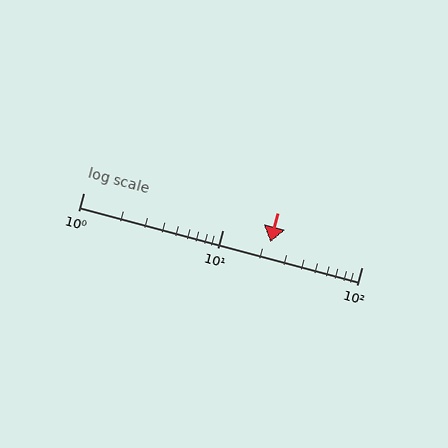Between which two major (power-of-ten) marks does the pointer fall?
The pointer is between 10 and 100.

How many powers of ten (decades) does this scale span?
The scale spans 2 decades, from 1 to 100.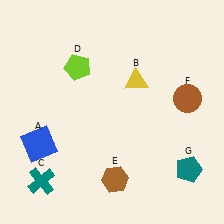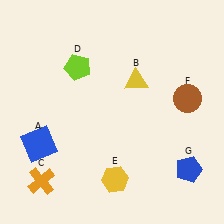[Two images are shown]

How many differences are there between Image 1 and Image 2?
There are 3 differences between the two images.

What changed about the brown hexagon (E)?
In Image 1, E is brown. In Image 2, it changed to yellow.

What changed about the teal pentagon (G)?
In Image 1, G is teal. In Image 2, it changed to blue.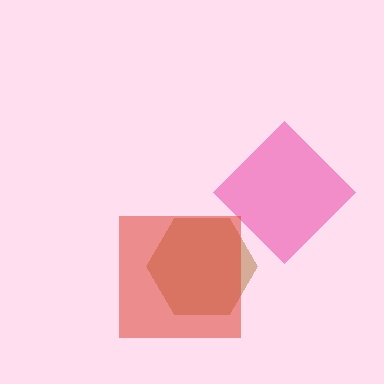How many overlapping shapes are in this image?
There are 3 overlapping shapes in the image.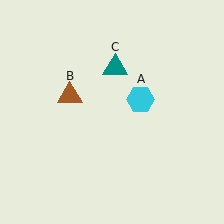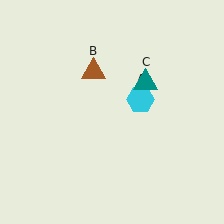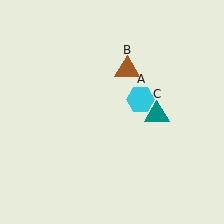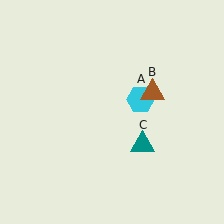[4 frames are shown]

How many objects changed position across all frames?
2 objects changed position: brown triangle (object B), teal triangle (object C).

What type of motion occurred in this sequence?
The brown triangle (object B), teal triangle (object C) rotated clockwise around the center of the scene.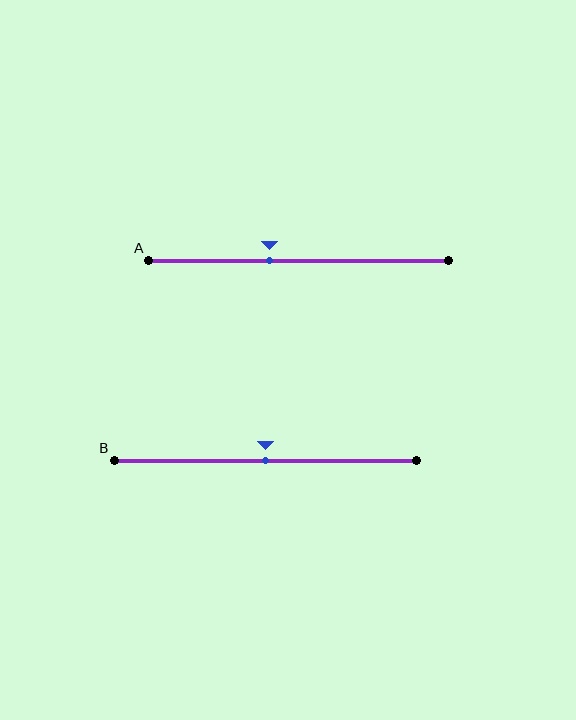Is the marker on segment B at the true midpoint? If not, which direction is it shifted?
Yes, the marker on segment B is at the true midpoint.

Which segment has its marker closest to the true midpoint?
Segment B has its marker closest to the true midpoint.